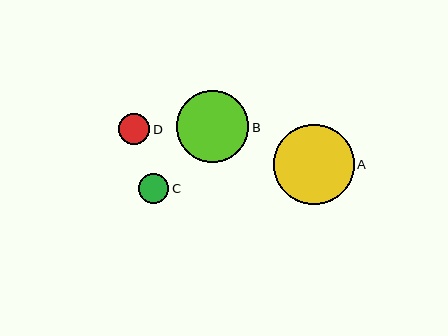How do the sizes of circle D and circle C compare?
Circle D and circle C are approximately the same size.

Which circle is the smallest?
Circle C is the smallest with a size of approximately 30 pixels.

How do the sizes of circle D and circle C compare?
Circle D and circle C are approximately the same size.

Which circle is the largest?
Circle A is the largest with a size of approximately 80 pixels.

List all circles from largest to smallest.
From largest to smallest: A, B, D, C.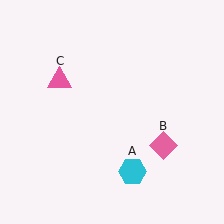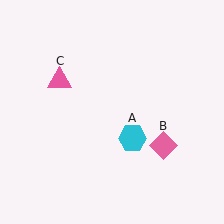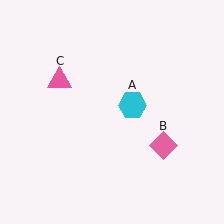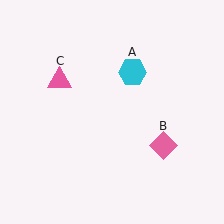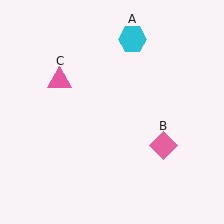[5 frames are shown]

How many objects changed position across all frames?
1 object changed position: cyan hexagon (object A).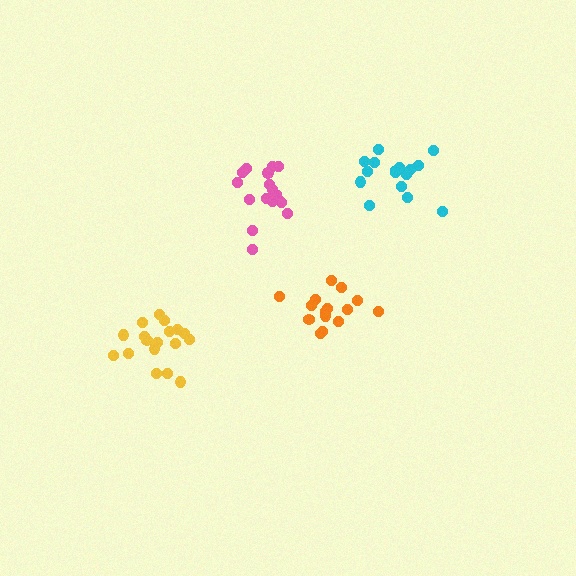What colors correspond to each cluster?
The clusters are colored: pink, yellow, orange, cyan.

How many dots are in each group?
Group 1: 18 dots, Group 2: 18 dots, Group 3: 15 dots, Group 4: 16 dots (67 total).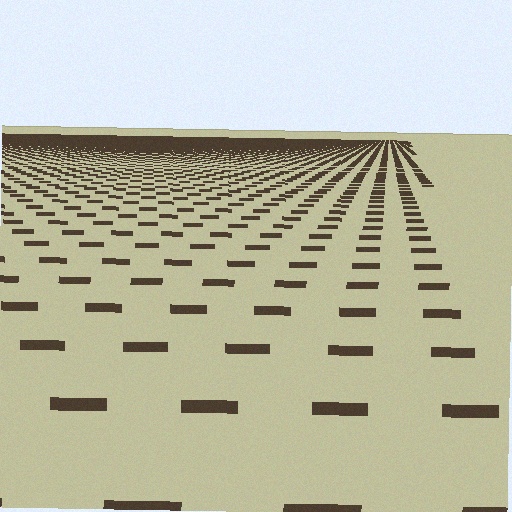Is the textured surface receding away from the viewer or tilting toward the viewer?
The surface is receding away from the viewer. Texture elements get smaller and denser toward the top.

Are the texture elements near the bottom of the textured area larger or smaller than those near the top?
Larger. Near the bottom, elements are closer to the viewer and appear at a bigger on-screen size.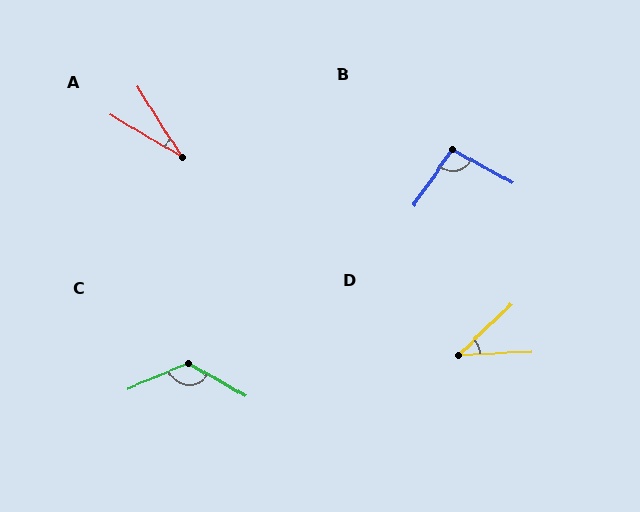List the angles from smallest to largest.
A (27°), D (41°), B (96°), C (127°).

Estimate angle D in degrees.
Approximately 41 degrees.